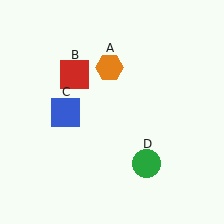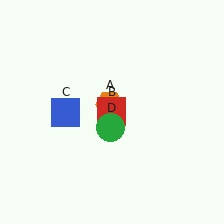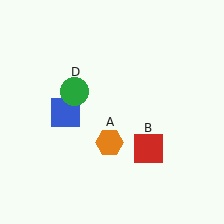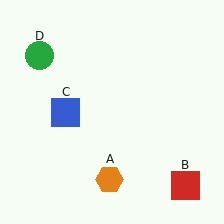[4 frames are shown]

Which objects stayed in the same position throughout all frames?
Blue square (object C) remained stationary.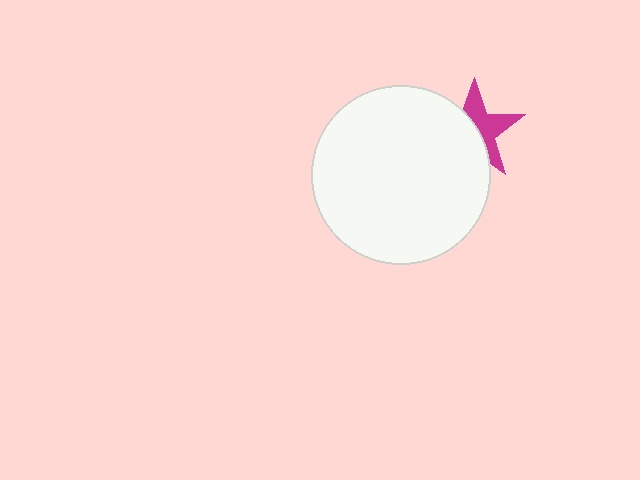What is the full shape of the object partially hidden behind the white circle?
The partially hidden object is a magenta star.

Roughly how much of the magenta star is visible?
About half of it is visible (roughly 48%).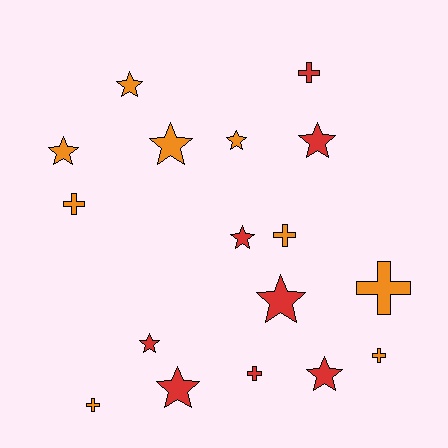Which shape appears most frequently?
Star, with 10 objects.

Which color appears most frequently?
Orange, with 9 objects.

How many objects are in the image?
There are 17 objects.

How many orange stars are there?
There are 4 orange stars.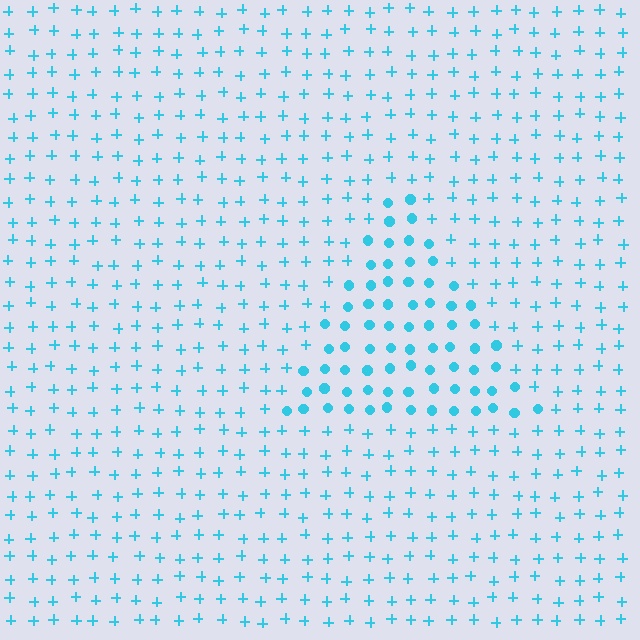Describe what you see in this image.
The image is filled with small cyan elements arranged in a uniform grid. A triangle-shaped region contains circles, while the surrounding area contains plus signs. The boundary is defined purely by the change in element shape.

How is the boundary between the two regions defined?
The boundary is defined by a change in element shape: circles inside vs. plus signs outside. All elements share the same color and spacing.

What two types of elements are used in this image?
The image uses circles inside the triangle region and plus signs outside it.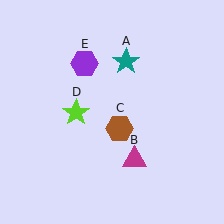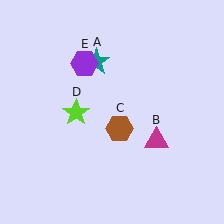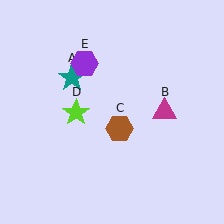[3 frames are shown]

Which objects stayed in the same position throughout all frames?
Brown hexagon (object C) and lime star (object D) and purple hexagon (object E) remained stationary.